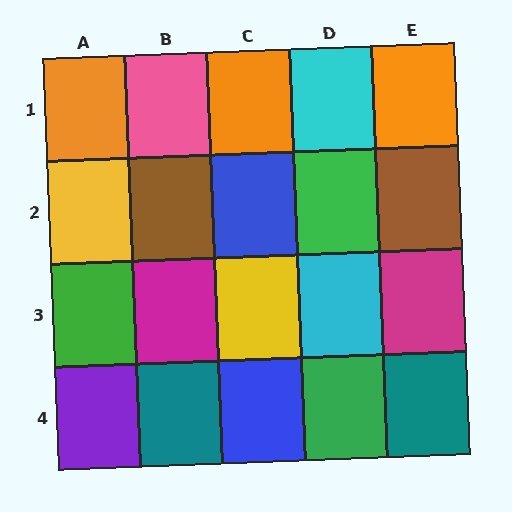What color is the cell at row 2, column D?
Green.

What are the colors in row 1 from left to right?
Orange, pink, orange, cyan, orange.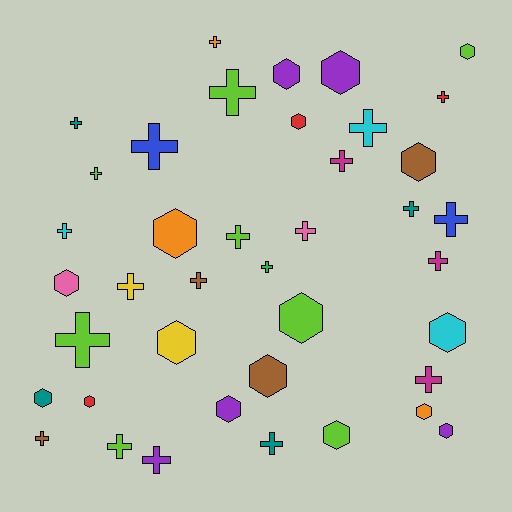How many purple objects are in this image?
There are 5 purple objects.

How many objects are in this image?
There are 40 objects.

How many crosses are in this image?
There are 23 crosses.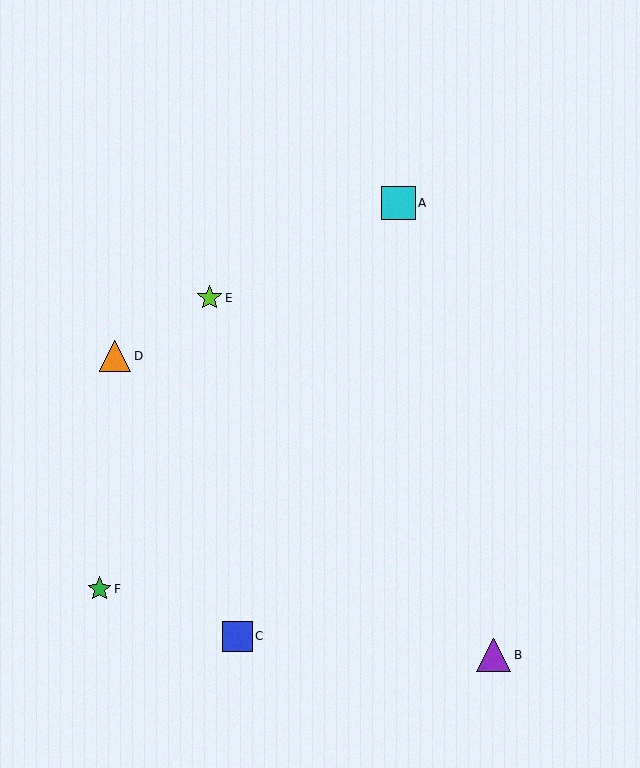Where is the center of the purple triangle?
The center of the purple triangle is at (494, 655).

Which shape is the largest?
The purple triangle (labeled B) is the largest.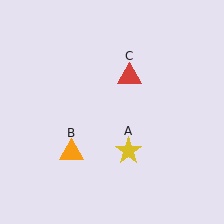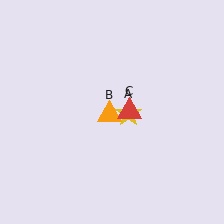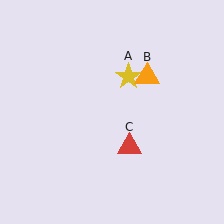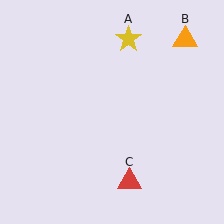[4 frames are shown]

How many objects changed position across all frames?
3 objects changed position: yellow star (object A), orange triangle (object B), red triangle (object C).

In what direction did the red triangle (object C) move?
The red triangle (object C) moved down.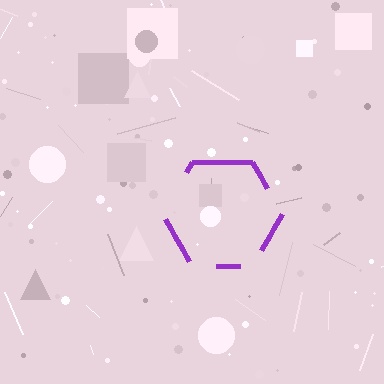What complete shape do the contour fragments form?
The contour fragments form a hexagon.